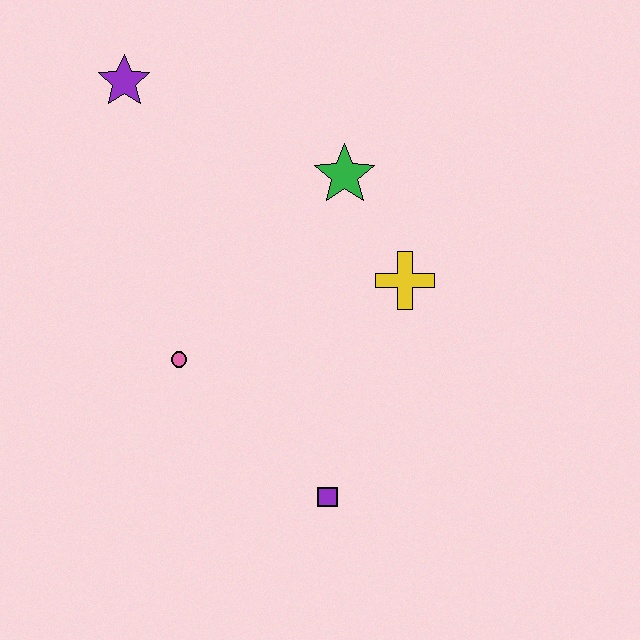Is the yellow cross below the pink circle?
No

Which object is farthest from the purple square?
The purple star is farthest from the purple square.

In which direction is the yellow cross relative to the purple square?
The yellow cross is above the purple square.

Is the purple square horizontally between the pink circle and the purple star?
No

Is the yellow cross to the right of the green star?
Yes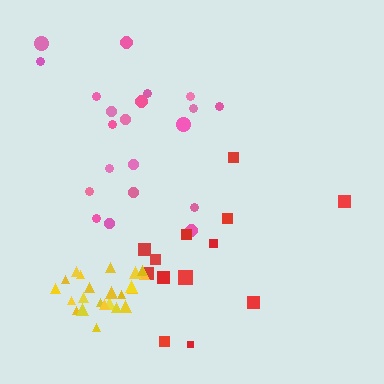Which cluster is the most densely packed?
Yellow.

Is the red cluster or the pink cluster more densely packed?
Pink.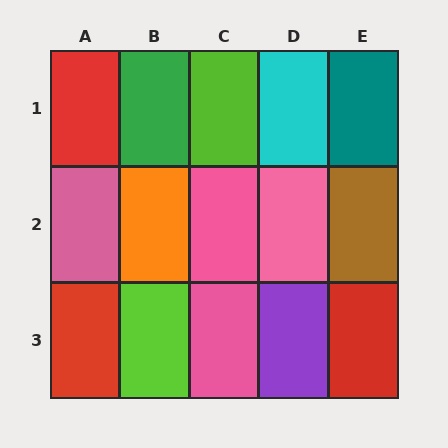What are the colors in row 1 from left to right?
Red, green, lime, cyan, teal.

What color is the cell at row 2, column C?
Pink.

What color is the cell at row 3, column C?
Pink.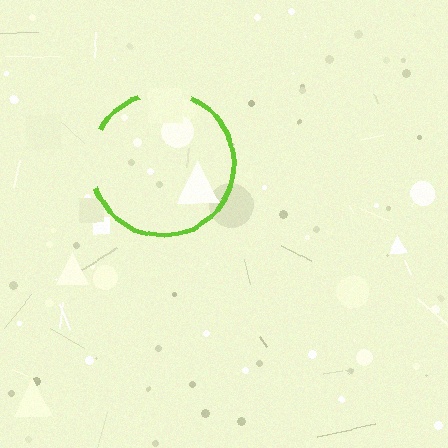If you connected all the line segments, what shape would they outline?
They would outline a circle.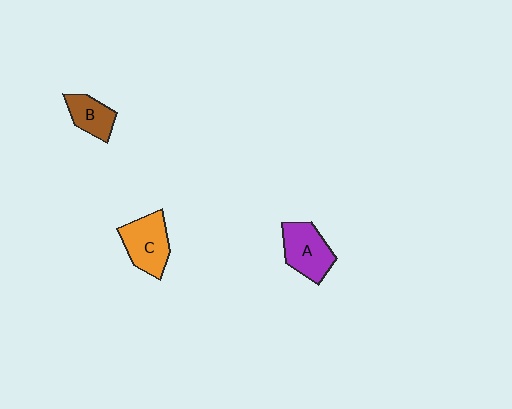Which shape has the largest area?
Shape C (orange).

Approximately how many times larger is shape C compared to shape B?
Approximately 1.5 times.